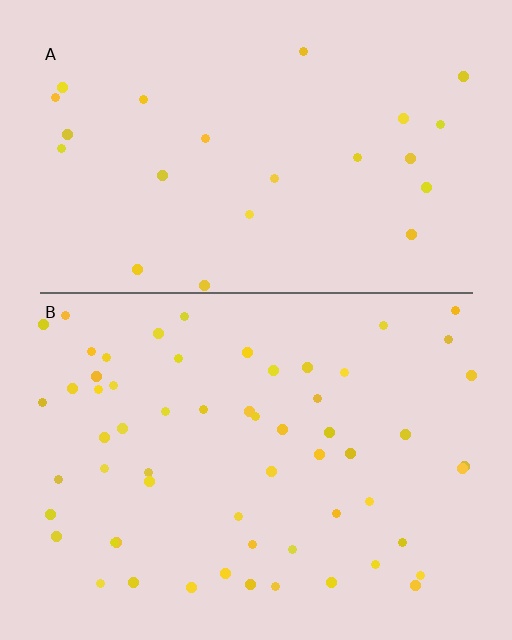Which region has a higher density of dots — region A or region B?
B (the bottom).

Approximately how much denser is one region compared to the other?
Approximately 2.5× — region B over region A.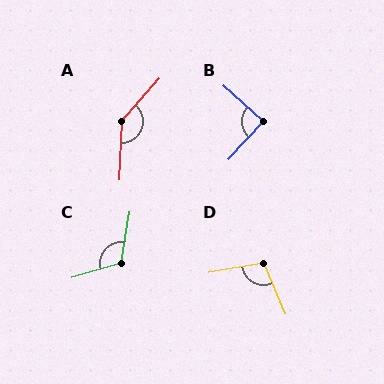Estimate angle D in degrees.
Approximately 103 degrees.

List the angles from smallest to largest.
B (90°), D (103°), C (116°), A (141°).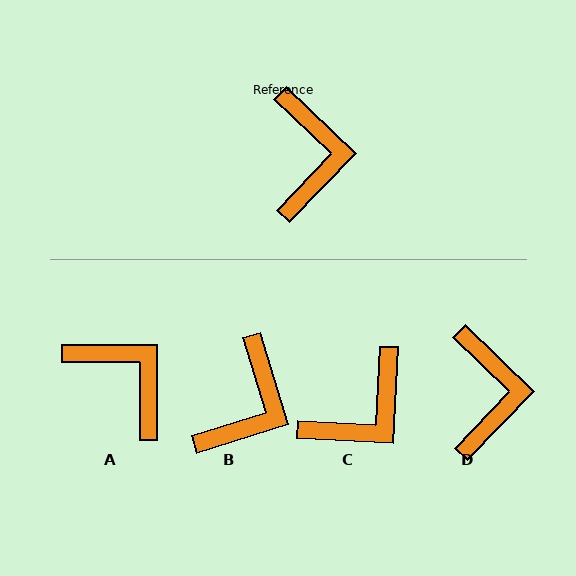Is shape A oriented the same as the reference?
No, it is off by about 44 degrees.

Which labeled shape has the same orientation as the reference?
D.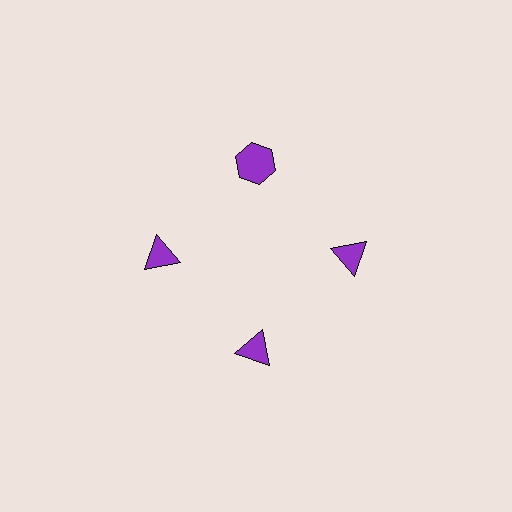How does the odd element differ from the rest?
It has a different shape: hexagon instead of triangle.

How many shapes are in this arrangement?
There are 4 shapes arranged in a ring pattern.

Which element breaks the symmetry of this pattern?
The purple hexagon at roughly the 12 o'clock position breaks the symmetry. All other shapes are purple triangles.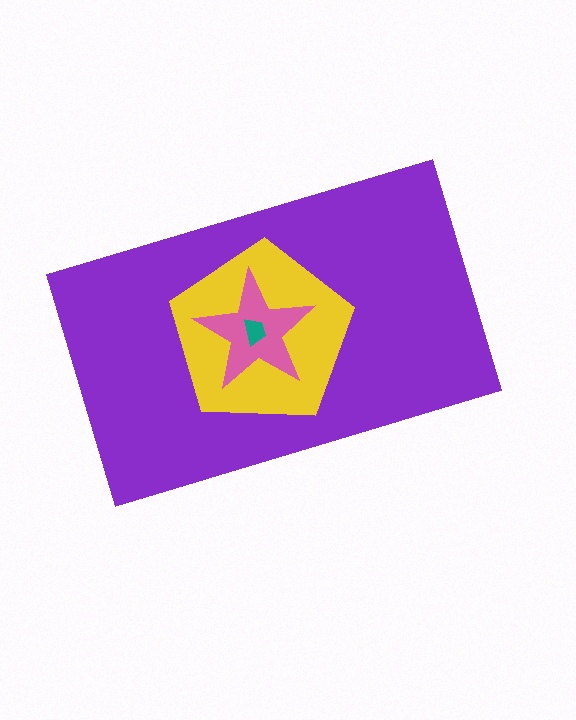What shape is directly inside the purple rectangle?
The yellow pentagon.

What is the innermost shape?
The teal trapezoid.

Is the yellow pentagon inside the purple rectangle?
Yes.